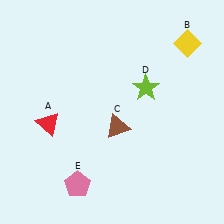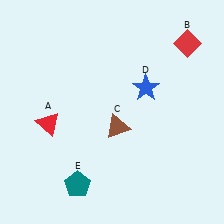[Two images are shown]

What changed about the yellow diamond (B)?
In Image 1, B is yellow. In Image 2, it changed to red.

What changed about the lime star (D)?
In Image 1, D is lime. In Image 2, it changed to blue.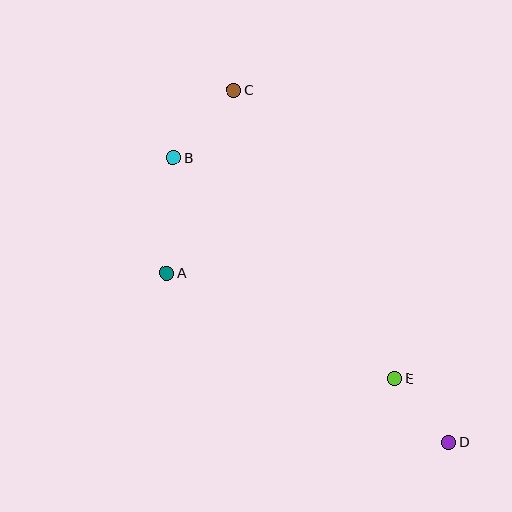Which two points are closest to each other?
Points D and E are closest to each other.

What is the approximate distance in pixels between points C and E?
The distance between C and E is approximately 331 pixels.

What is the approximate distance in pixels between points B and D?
The distance between B and D is approximately 396 pixels.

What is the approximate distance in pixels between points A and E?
The distance between A and E is approximately 252 pixels.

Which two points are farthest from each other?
Points C and D are farthest from each other.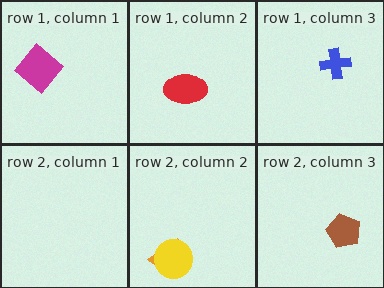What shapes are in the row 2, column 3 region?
The brown pentagon.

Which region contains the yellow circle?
The row 2, column 2 region.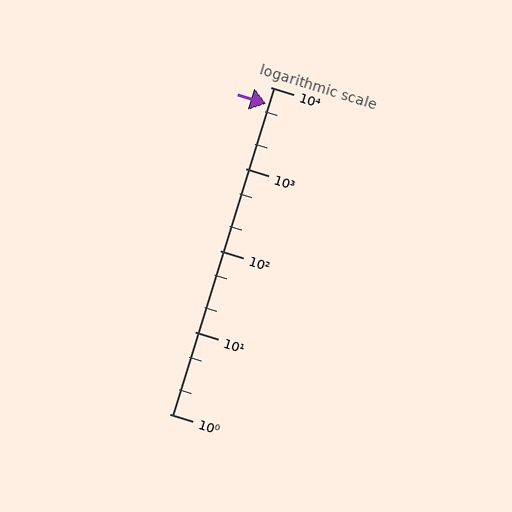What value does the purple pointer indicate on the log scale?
The pointer indicates approximately 6300.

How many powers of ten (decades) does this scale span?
The scale spans 4 decades, from 1 to 10000.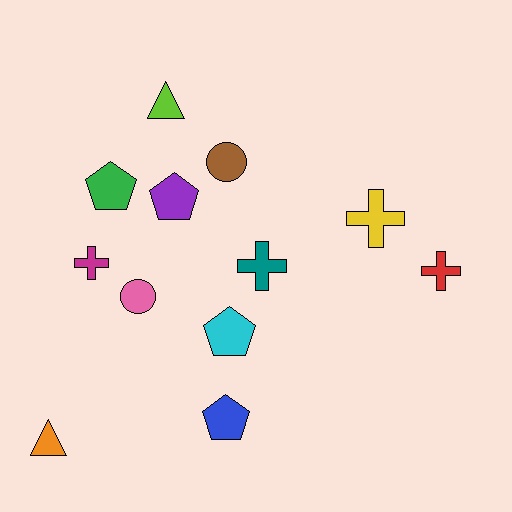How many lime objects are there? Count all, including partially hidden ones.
There is 1 lime object.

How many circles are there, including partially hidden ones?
There are 2 circles.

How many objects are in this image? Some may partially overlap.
There are 12 objects.